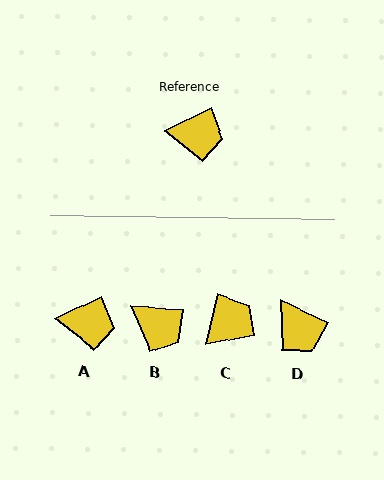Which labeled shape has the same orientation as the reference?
A.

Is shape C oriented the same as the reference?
No, it is off by about 50 degrees.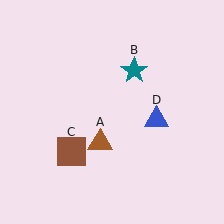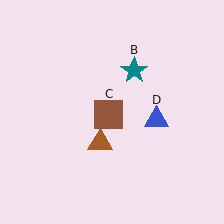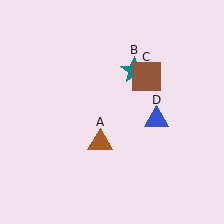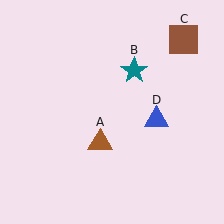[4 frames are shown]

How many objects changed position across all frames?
1 object changed position: brown square (object C).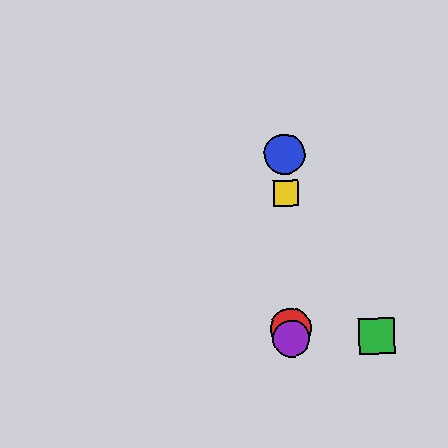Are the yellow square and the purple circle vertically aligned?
Yes, both are at x≈286.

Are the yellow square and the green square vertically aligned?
No, the yellow square is at x≈286 and the green square is at x≈376.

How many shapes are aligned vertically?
4 shapes (the red circle, the blue circle, the yellow square, the purple circle) are aligned vertically.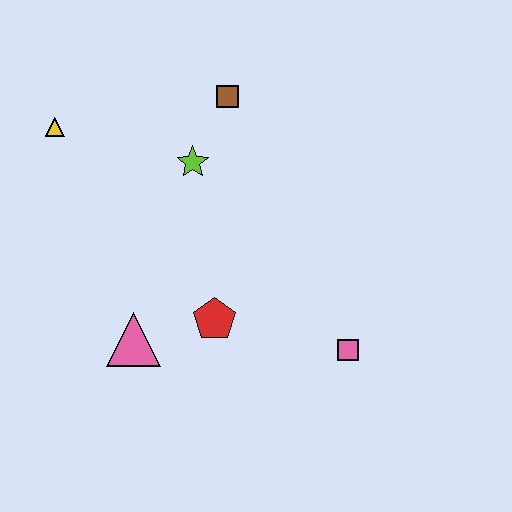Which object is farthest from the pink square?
The yellow triangle is farthest from the pink square.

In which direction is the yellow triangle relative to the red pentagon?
The yellow triangle is above the red pentagon.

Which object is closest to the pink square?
The red pentagon is closest to the pink square.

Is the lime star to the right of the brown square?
No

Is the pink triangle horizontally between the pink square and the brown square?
No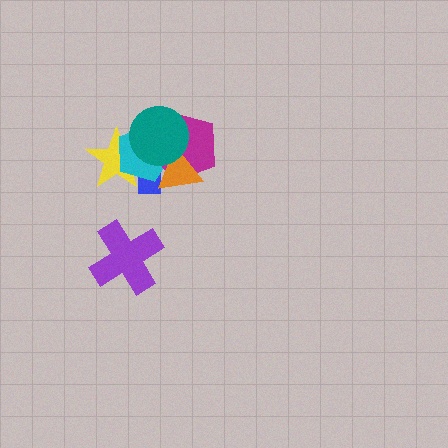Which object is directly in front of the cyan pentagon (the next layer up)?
The magenta pentagon is directly in front of the cyan pentagon.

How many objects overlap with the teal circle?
5 objects overlap with the teal circle.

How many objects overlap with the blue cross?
5 objects overlap with the blue cross.